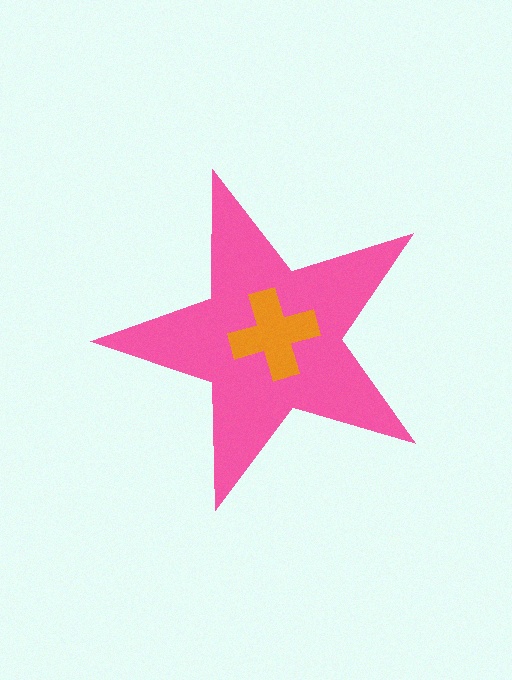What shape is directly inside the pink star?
The orange cross.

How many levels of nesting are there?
2.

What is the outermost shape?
The pink star.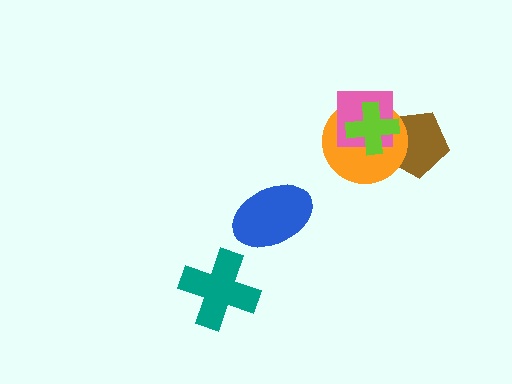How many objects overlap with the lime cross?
3 objects overlap with the lime cross.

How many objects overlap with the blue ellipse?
0 objects overlap with the blue ellipse.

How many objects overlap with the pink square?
3 objects overlap with the pink square.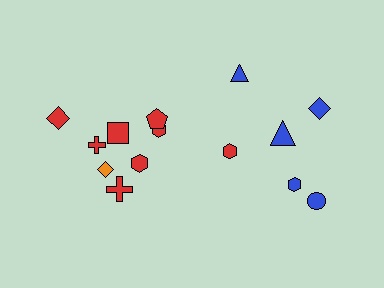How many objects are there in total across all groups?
There are 14 objects.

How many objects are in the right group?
There are 6 objects.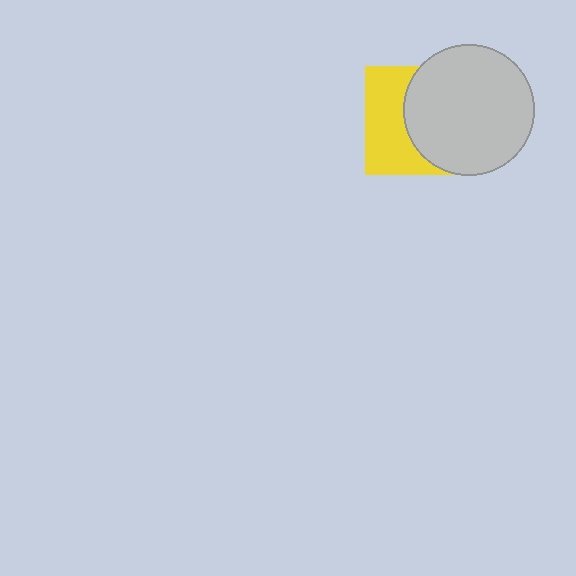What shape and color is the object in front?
The object in front is a light gray circle.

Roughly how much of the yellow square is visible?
A small part of it is visible (roughly 44%).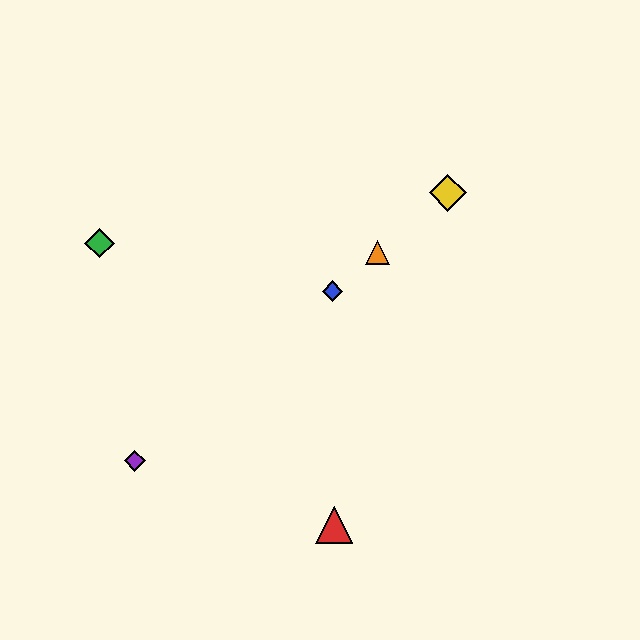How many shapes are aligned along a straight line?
4 shapes (the blue diamond, the yellow diamond, the purple diamond, the orange triangle) are aligned along a straight line.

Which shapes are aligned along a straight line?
The blue diamond, the yellow diamond, the purple diamond, the orange triangle are aligned along a straight line.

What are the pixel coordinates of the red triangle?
The red triangle is at (334, 525).